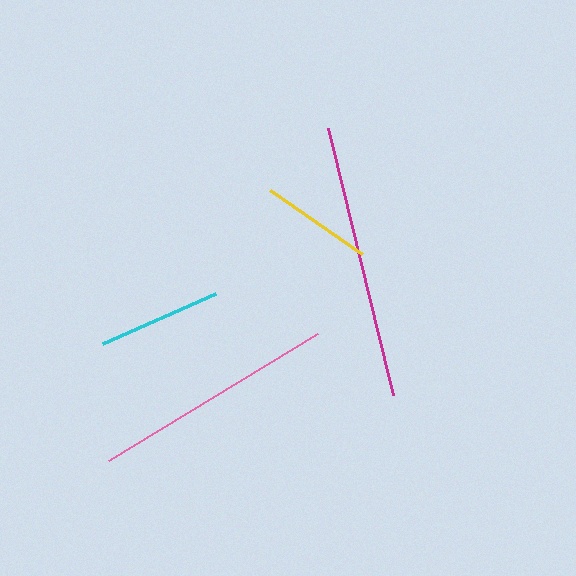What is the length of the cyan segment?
The cyan segment is approximately 124 pixels long.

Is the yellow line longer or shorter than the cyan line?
The cyan line is longer than the yellow line.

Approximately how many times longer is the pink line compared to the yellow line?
The pink line is approximately 2.2 times the length of the yellow line.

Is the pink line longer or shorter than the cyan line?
The pink line is longer than the cyan line.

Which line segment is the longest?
The magenta line is the longest at approximately 275 pixels.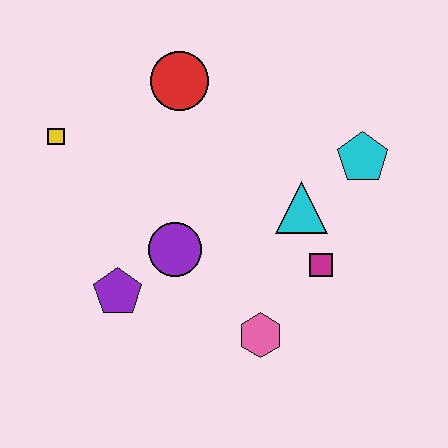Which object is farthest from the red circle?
The pink hexagon is farthest from the red circle.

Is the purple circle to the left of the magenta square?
Yes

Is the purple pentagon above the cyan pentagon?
No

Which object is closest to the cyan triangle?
The magenta square is closest to the cyan triangle.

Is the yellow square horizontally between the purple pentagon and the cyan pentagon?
No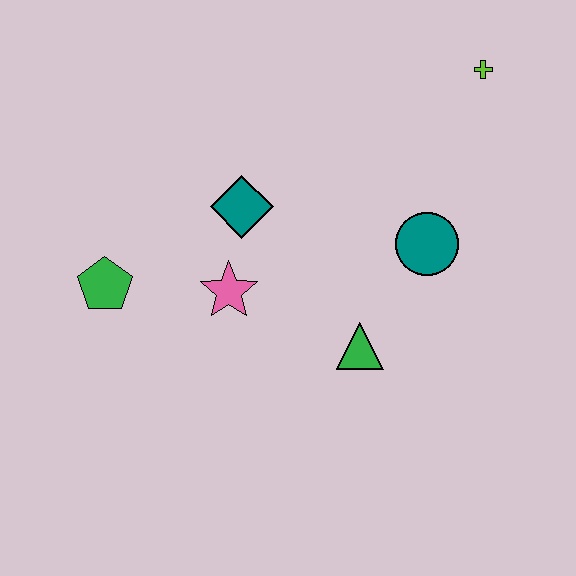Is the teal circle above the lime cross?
No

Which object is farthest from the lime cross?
The green pentagon is farthest from the lime cross.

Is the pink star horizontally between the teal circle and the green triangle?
No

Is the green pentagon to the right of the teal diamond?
No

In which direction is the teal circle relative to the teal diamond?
The teal circle is to the right of the teal diamond.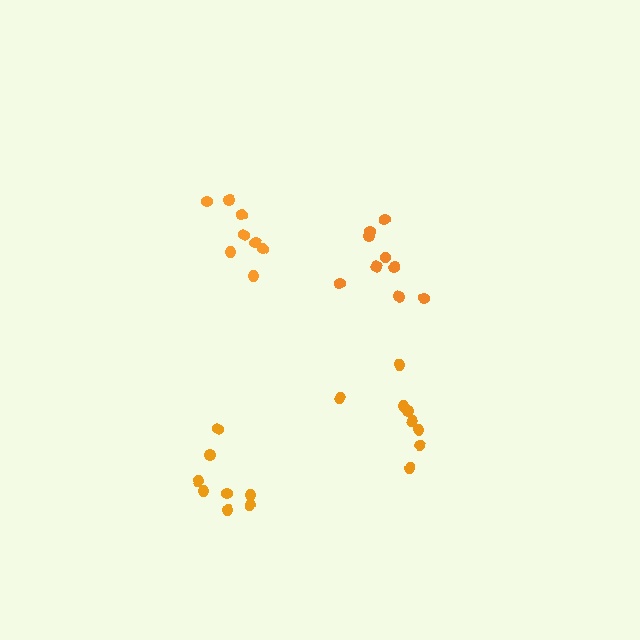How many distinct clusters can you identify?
There are 4 distinct clusters.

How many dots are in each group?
Group 1: 9 dots, Group 2: 8 dots, Group 3: 8 dots, Group 4: 8 dots (33 total).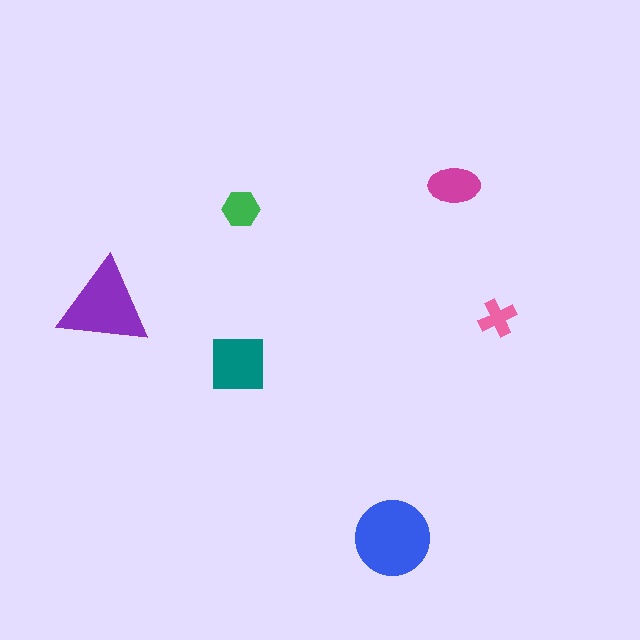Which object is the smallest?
The pink cross.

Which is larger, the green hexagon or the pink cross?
The green hexagon.